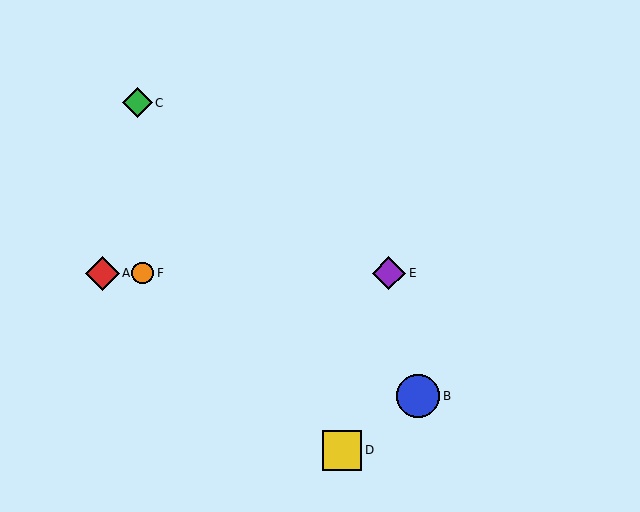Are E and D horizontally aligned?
No, E is at y≈273 and D is at y≈450.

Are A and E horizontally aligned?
Yes, both are at y≈273.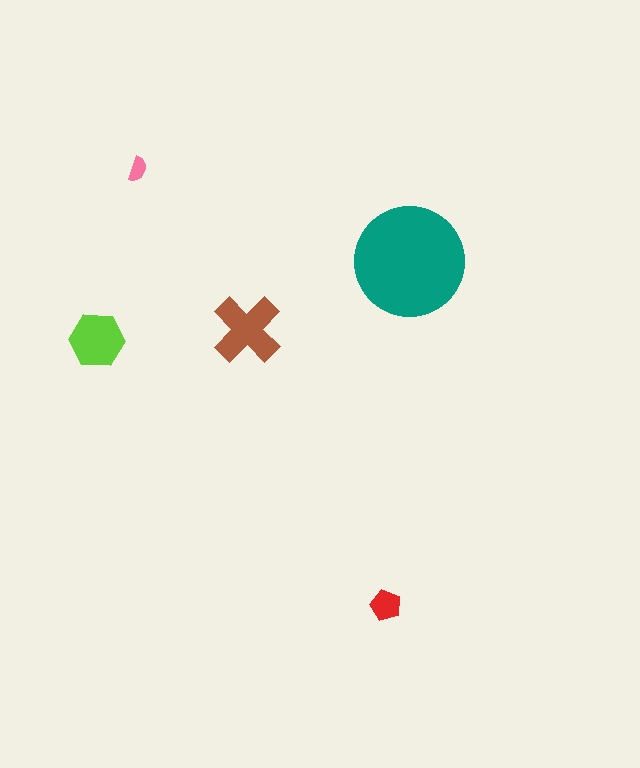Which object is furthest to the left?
The lime hexagon is leftmost.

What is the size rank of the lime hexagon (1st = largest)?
3rd.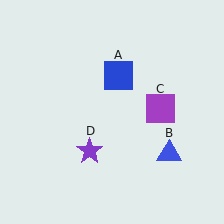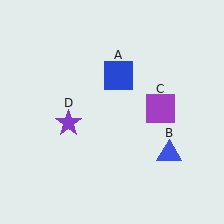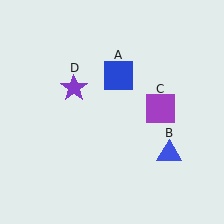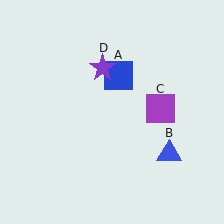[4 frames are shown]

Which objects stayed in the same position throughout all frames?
Blue square (object A) and blue triangle (object B) and purple square (object C) remained stationary.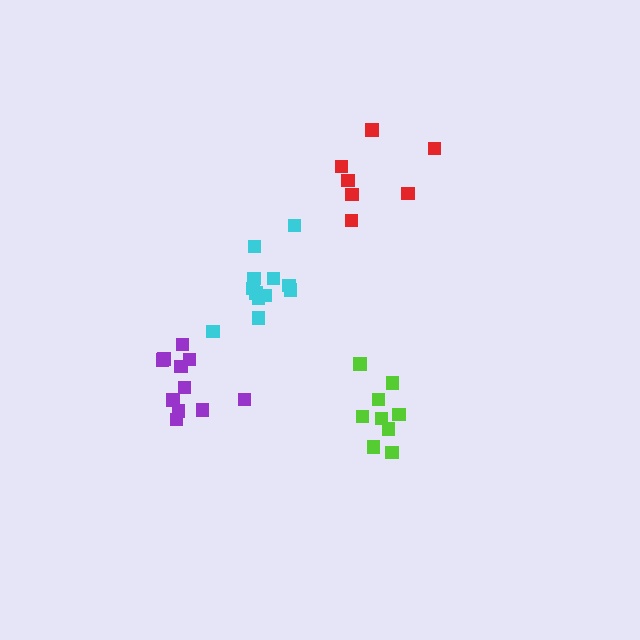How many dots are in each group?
Group 1: 12 dots, Group 2: 7 dots, Group 3: 11 dots, Group 4: 9 dots (39 total).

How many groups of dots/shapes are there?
There are 4 groups.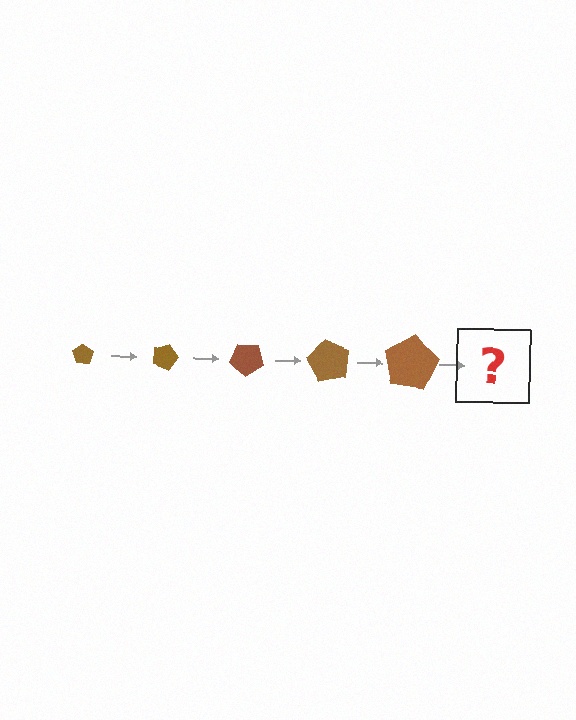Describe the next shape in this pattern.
It should be a pentagon, larger than the previous one and rotated 100 degrees from the start.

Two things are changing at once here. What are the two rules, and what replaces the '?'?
The two rules are that the pentagon grows larger each step and it rotates 20 degrees each step. The '?' should be a pentagon, larger than the previous one and rotated 100 degrees from the start.